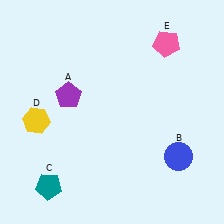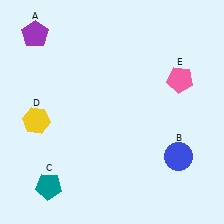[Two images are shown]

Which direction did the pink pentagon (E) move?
The pink pentagon (E) moved down.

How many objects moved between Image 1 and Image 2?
2 objects moved between the two images.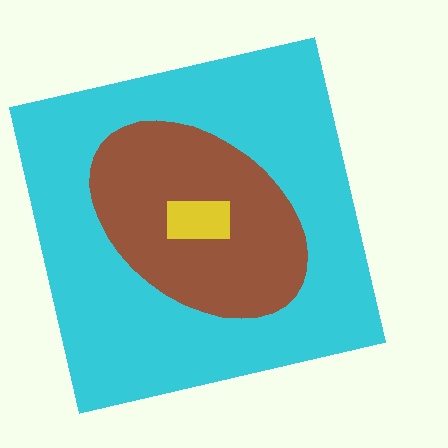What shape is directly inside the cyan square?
The brown ellipse.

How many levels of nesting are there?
3.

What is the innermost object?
The yellow rectangle.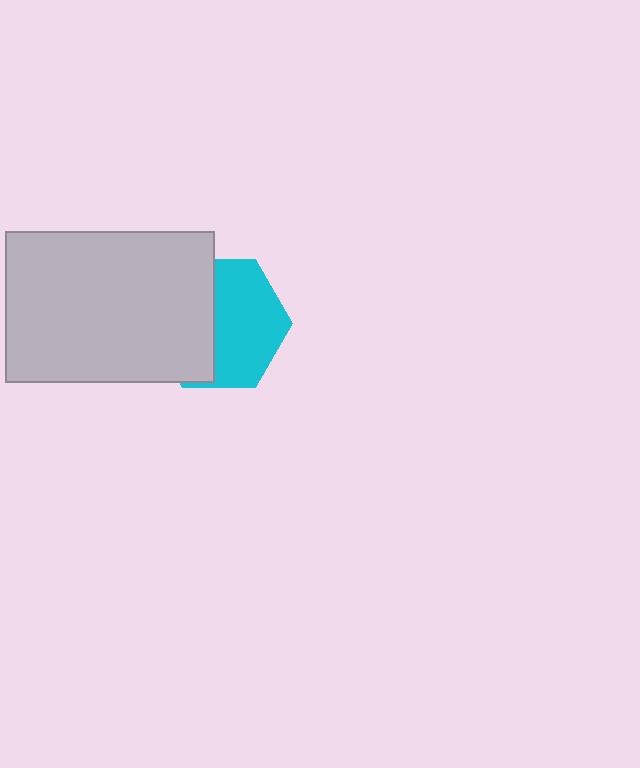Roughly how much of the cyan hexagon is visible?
About half of it is visible (roughly 54%).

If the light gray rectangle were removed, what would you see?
You would see the complete cyan hexagon.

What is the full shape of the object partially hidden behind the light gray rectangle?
The partially hidden object is a cyan hexagon.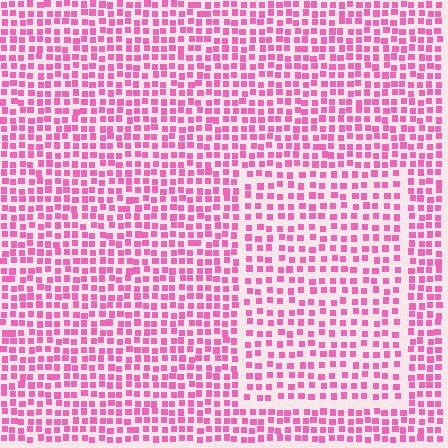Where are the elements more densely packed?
The elements are more densely packed outside the rectangle boundary.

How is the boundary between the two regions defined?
The boundary is defined by a change in element density (approximately 1.4x ratio). All elements are the same color, size, and shape.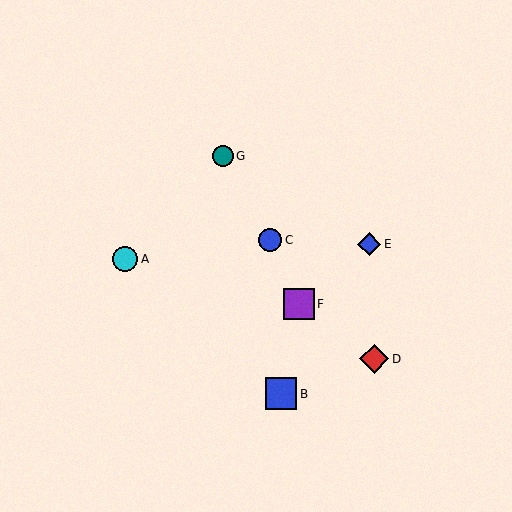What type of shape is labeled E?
Shape E is a blue diamond.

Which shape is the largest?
The blue square (labeled B) is the largest.